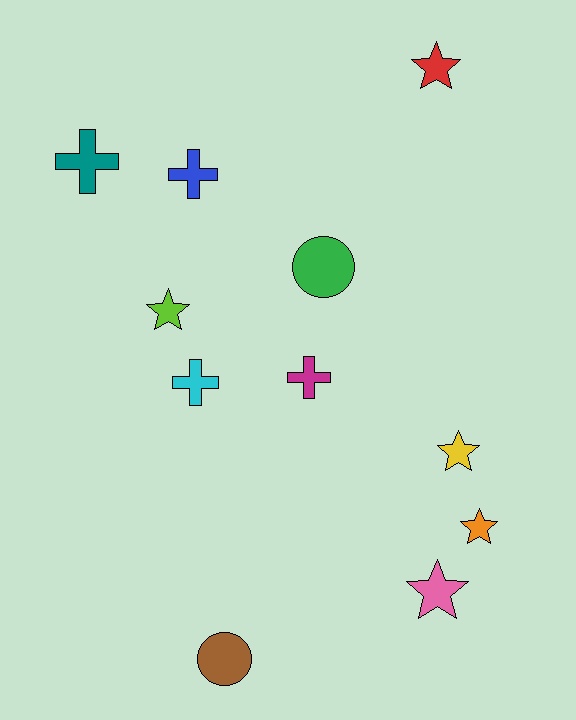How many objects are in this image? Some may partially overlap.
There are 11 objects.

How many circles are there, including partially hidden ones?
There are 2 circles.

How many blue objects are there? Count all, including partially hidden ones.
There is 1 blue object.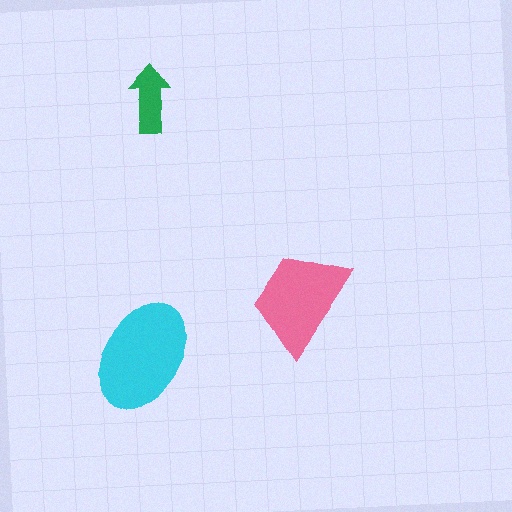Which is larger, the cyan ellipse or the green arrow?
The cyan ellipse.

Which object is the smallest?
The green arrow.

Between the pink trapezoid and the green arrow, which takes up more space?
The pink trapezoid.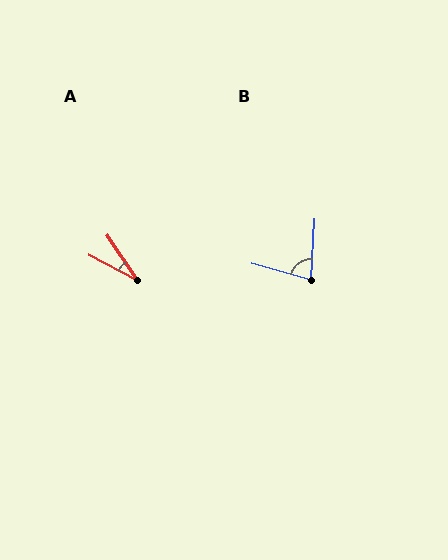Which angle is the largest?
B, at approximately 77 degrees.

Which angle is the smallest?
A, at approximately 28 degrees.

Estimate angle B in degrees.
Approximately 77 degrees.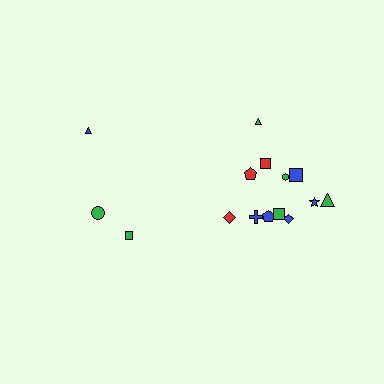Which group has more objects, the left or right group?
The right group.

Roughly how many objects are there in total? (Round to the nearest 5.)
Roughly 15 objects in total.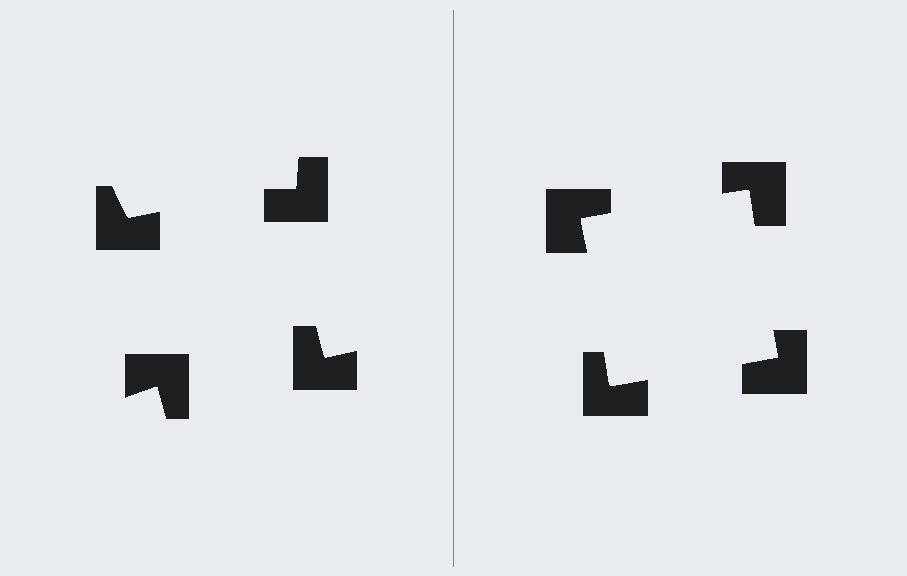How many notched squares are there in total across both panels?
8 — 4 on each side.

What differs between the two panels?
The notched squares are positioned identically on both sides; only the wedge orientations differ. On the right they align to a square; on the left they are misaligned.